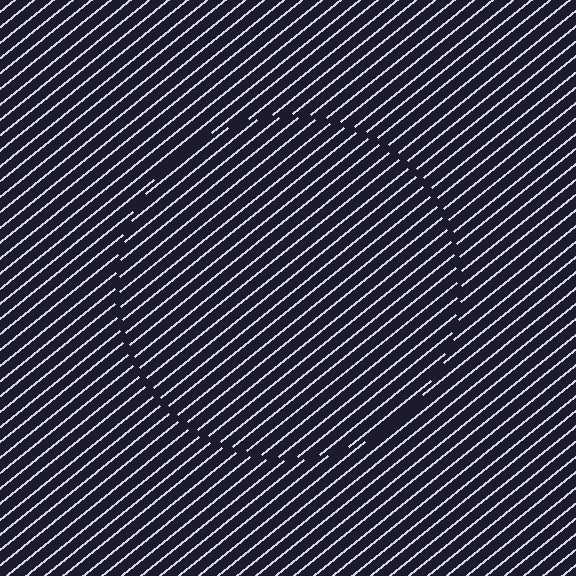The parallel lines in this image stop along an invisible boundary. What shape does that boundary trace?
An illusory circle. The interior of the shape contains the same grating, shifted by half a period — the contour is defined by the phase discontinuity where line-ends from the inner and outer gratings abut.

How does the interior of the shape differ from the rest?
The interior of the shape contains the same grating, shifted by half a period — the contour is defined by the phase discontinuity where line-ends from the inner and outer gratings abut.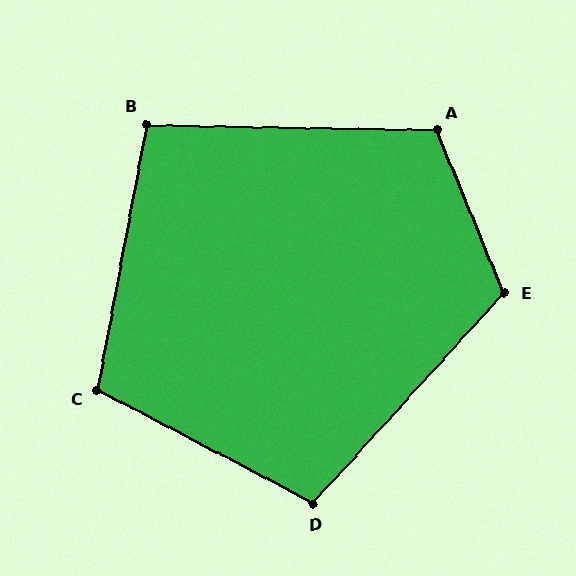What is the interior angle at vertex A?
Approximately 114 degrees (obtuse).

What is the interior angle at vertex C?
Approximately 107 degrees (obtuse).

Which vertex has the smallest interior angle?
B, at approximately 99 degrees.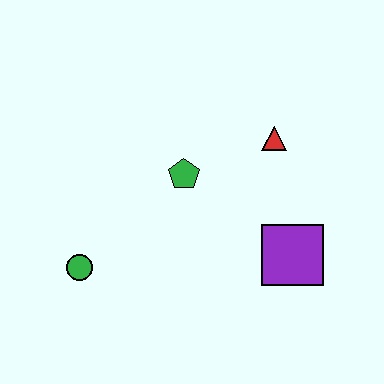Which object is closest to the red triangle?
The green pentagon is closest to the red triangle.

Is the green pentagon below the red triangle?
Yes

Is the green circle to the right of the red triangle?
No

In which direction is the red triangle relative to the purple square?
The red triangle is above the purple square.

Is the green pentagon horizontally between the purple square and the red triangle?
No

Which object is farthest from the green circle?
The red triangle is farthest from the green circle.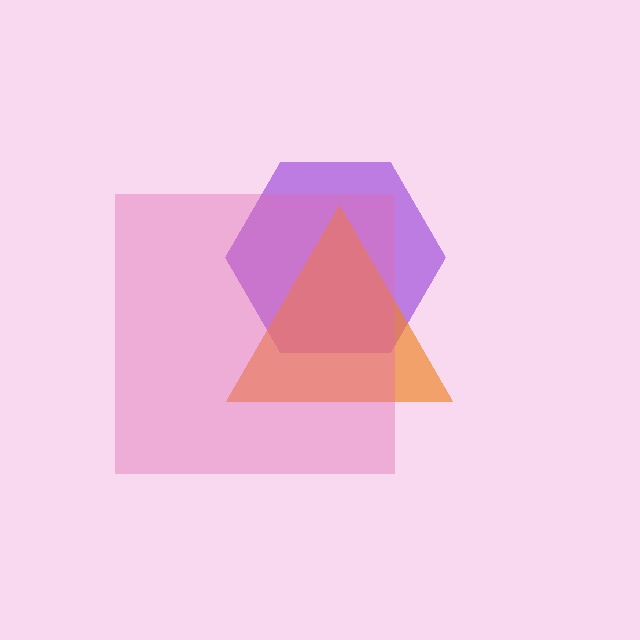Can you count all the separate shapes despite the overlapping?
Yes, there are 3 separate shapes.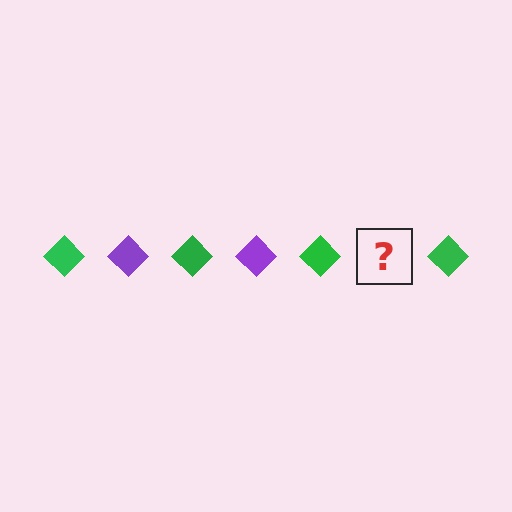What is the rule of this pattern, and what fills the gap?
The rule is that the pattern cycles through green, purple diamonds. The gap should be filled with a purple diamond.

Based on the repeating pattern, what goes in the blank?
The blank should be a purple diamond.